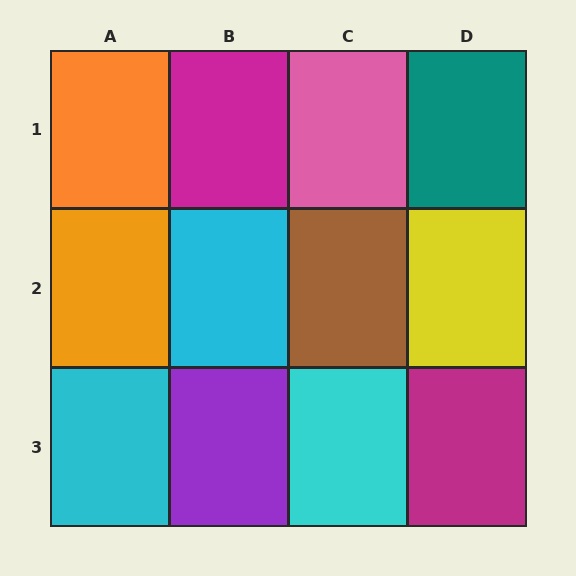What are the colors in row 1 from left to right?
Orange, magenta, pink, teal.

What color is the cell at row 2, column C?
Brown.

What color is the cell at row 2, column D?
Yellow.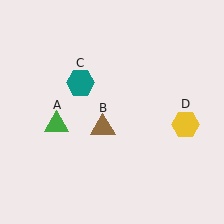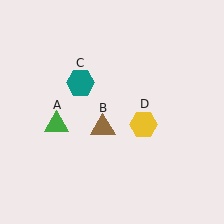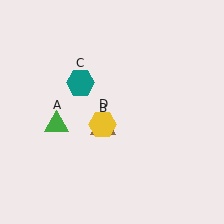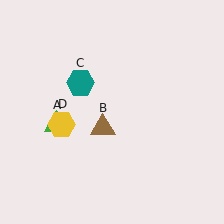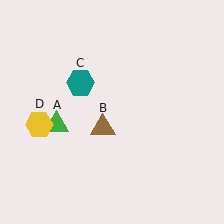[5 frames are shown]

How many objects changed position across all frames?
1 object changed position: yellow hexagon (object D).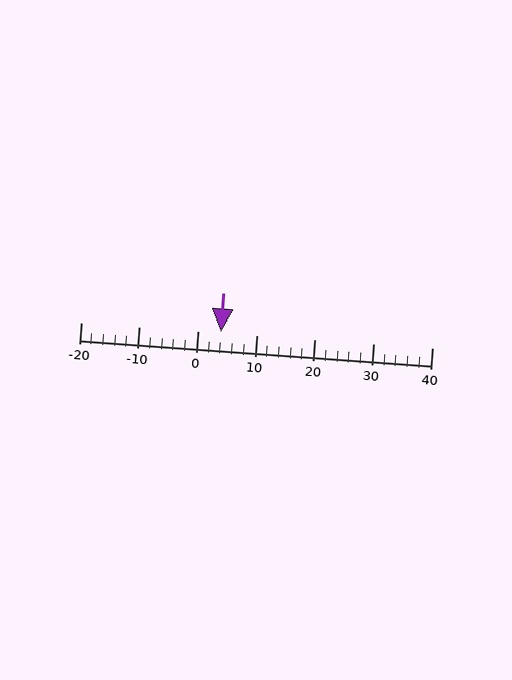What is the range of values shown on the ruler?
The ruler shows values from -20 to 40.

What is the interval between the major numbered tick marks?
The major tick marks are spaced 10 units apart.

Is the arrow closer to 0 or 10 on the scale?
The arrow is closer to 0.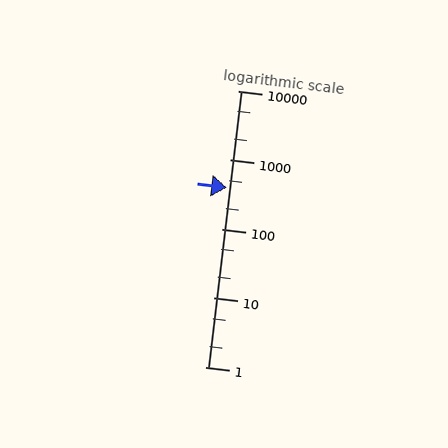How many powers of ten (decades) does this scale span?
The scale spans 4 decades, from 1 to 10000.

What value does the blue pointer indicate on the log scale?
The pointer indicates approximately 400.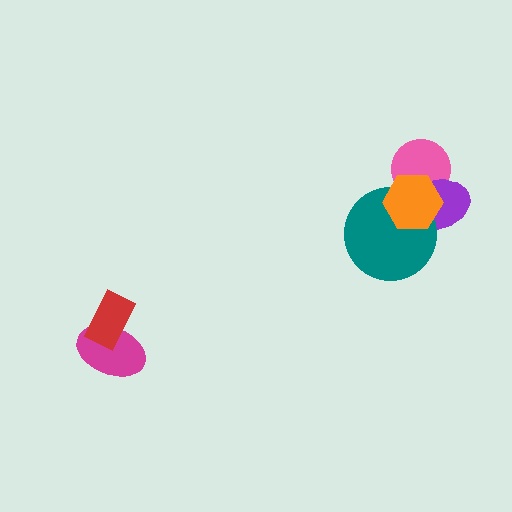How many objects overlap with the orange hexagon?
3 objects overlap with the orange hexagon.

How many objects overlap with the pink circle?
2 objects overlap with the pink circle.